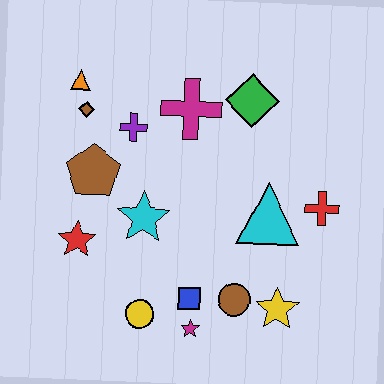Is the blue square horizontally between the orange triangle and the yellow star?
Yes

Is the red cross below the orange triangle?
Yes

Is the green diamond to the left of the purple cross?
No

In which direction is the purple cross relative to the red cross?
The purple cross is to the left of the red cross.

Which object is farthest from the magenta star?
The orange triangle is farthest from the magenta star.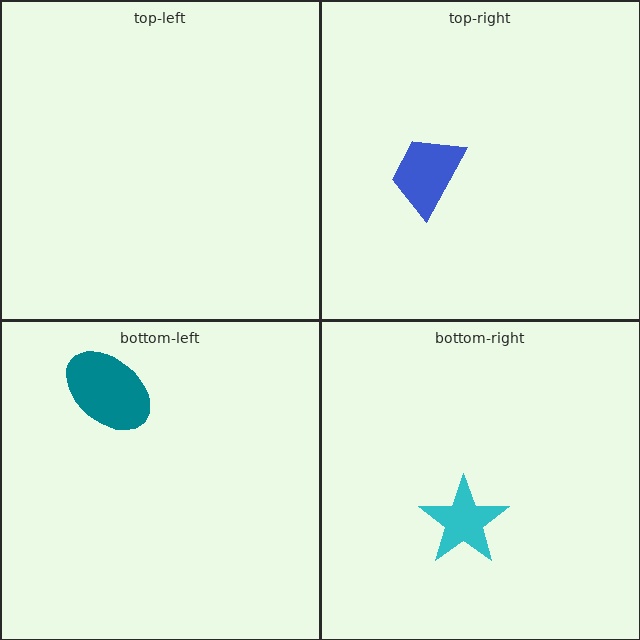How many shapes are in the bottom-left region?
1.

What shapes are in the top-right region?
The blue trapezoid.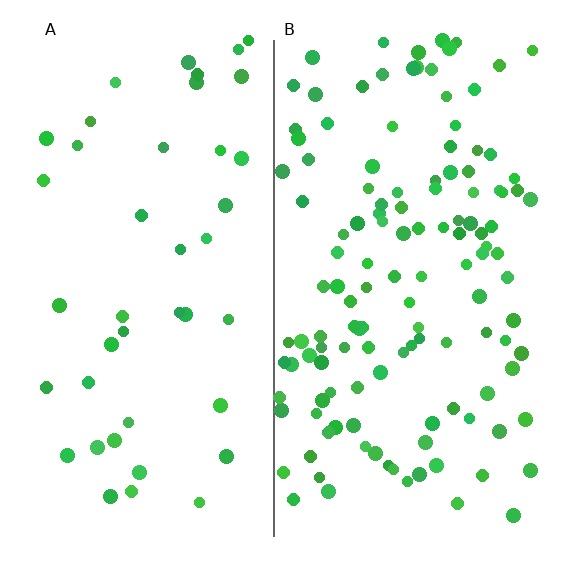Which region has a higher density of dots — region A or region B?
B (the right).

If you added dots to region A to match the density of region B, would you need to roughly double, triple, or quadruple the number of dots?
Approximately triple.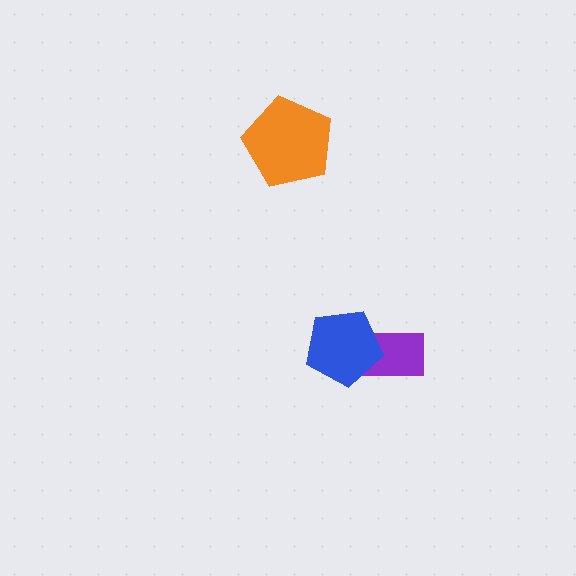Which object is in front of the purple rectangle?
The blue pentagon is in front of the purple rectangle.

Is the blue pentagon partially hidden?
No, no other shape covers it.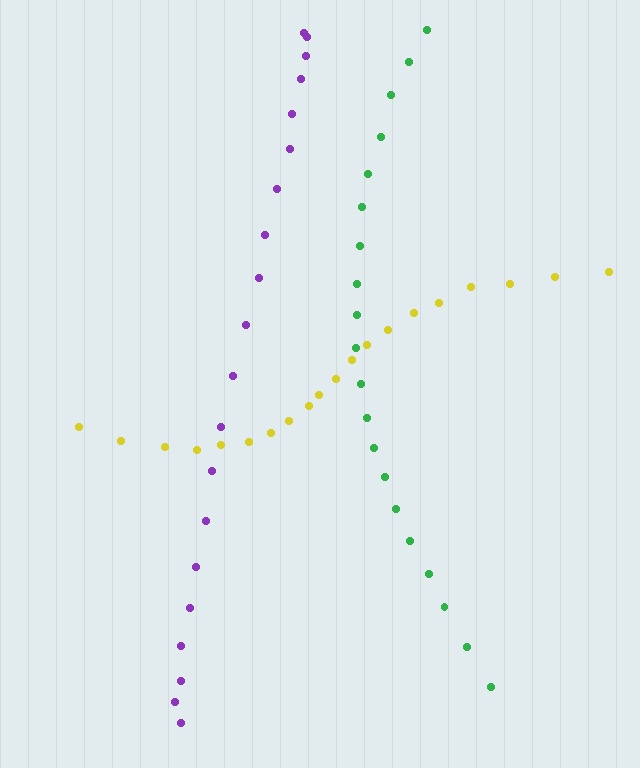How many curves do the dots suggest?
There are 3 distinct paths.